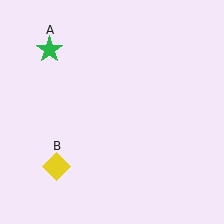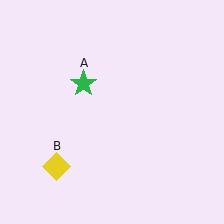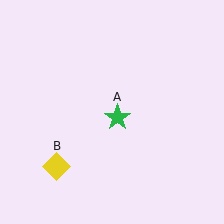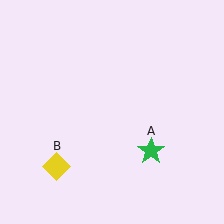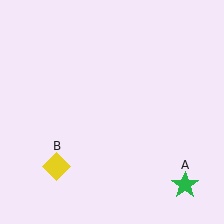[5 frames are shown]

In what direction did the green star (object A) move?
The green star (object A) moved down and to the right.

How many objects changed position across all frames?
1 object changed position: green star (object A).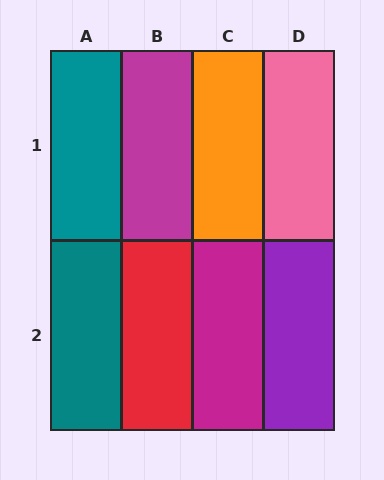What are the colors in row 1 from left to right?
Teal, magenta, orange, pink.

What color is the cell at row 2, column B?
Red.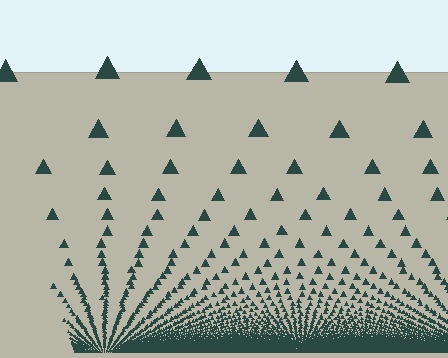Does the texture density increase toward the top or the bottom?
Density increases toward the bottom.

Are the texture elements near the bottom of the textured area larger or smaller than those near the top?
Smaller. The gradient is inverted — elements near the bottom are smaller and denser.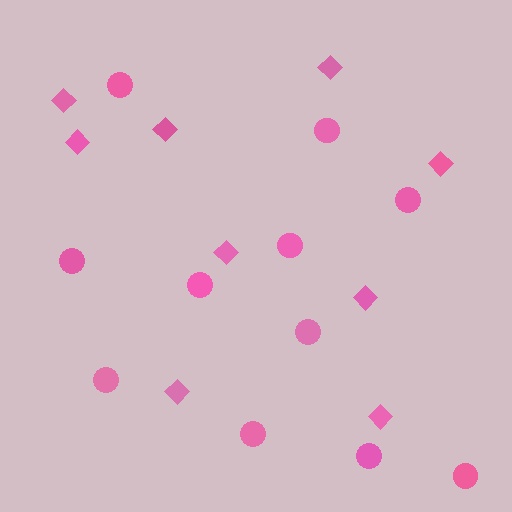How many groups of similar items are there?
There are 2 groups: one group of diamonds (9) and one group of circles (11).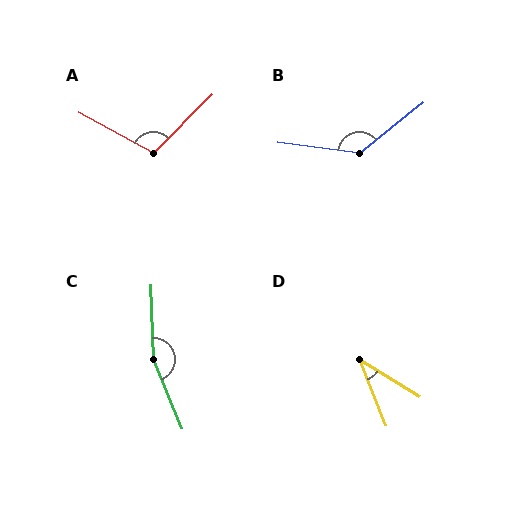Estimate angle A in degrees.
Approximately 106 degrees.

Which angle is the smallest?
D, at approximately 37 degrees.